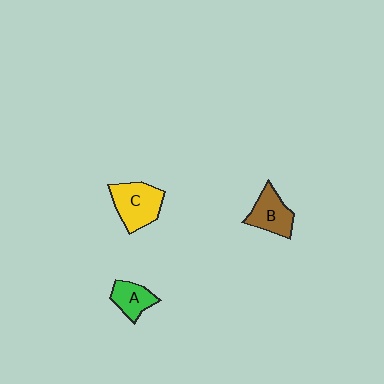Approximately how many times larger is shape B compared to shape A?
Approximately 1.3 times.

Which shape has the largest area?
Shape C (yellow).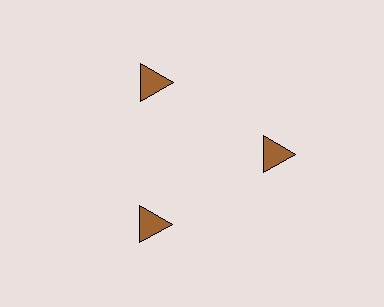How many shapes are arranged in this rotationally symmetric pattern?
There are 3 shapes, arranged in 3 groups of 1.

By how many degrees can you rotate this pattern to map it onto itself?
The pattern maps onto itself every 120 degrees of rotation.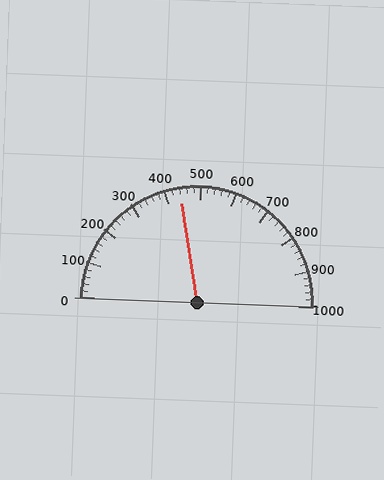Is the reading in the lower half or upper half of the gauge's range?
The reading is in the lower half of the range (0 to 1000).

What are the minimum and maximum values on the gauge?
The gauge ranges from 0 to 1000.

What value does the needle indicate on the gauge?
The needle indicates approximately 440.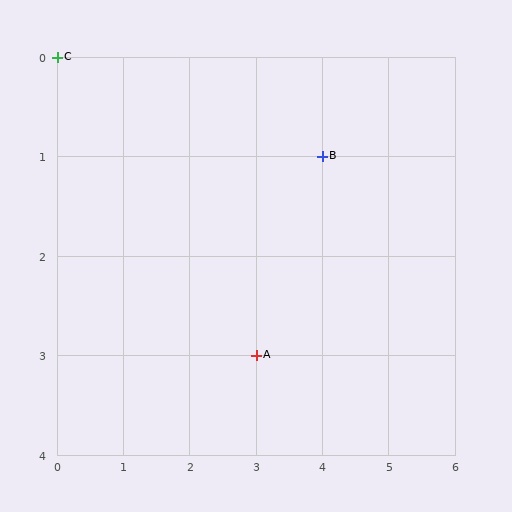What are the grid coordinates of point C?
Point C is at grid coordinates (0, 0).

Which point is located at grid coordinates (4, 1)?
Point B is at (4, 1).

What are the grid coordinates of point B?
Point B is at grid coordinates (4, 1).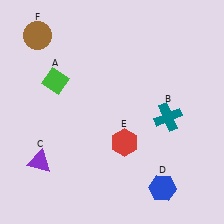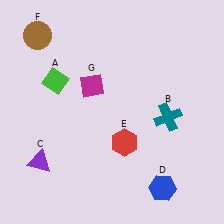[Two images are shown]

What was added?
A magenta diamond (G) was added in Image 2.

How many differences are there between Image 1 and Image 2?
There is 1 difference between the two images.